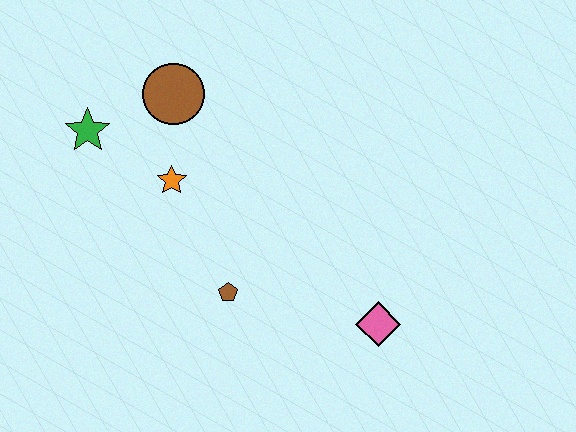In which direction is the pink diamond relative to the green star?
The pink diamond is to the right of the green star.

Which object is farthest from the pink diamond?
The green star is farthest from the pink diamond.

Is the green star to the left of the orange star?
Yes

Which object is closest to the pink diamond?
The brown pentagon is closest to the pink diamond.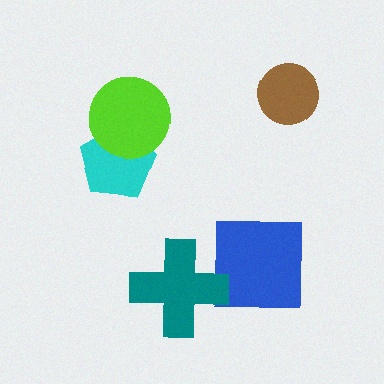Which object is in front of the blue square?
The teal cross is in front of the blue square.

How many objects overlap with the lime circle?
1 object overlaps with the lime circle.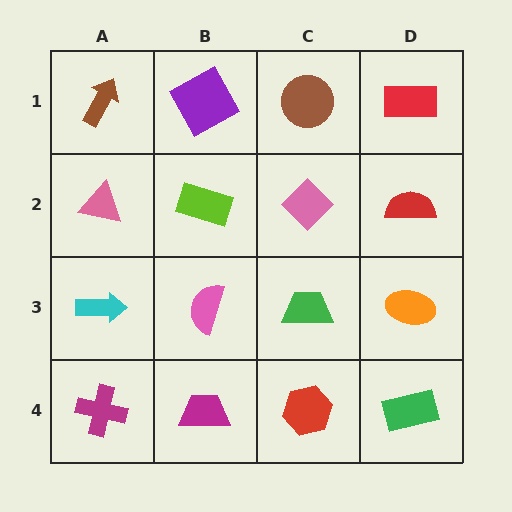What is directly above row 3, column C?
A pink diamond.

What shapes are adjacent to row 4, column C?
A green trapezoid (row 3, column C), a magenta trapezoid (row 4, column B), a green rectangle (row 4, column D).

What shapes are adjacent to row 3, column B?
A lime rectangle (row 2, column B), a magenta trapezoid (row 4, column B), a cyan arrow (row 3, column A), a green trapezoid (row 3, column C).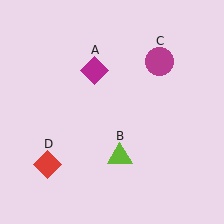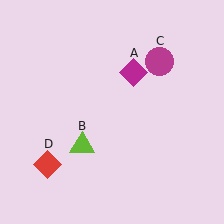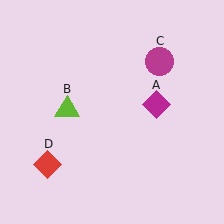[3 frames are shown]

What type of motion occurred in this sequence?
The magenta diamond (object A), lime triangle (object B) rotated clockwise around the center of the scene.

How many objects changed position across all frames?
2 objects changed position: magenta diamond (object A), lime triangle (object B).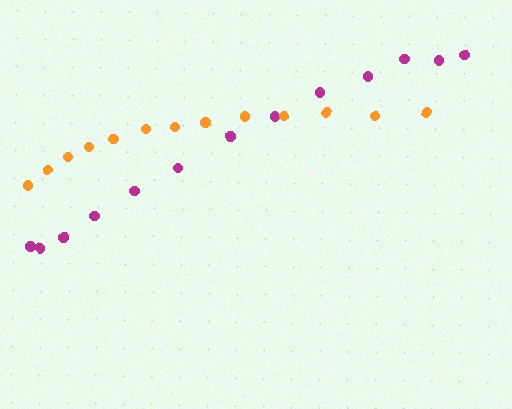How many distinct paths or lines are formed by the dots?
There are 2 distinct paths.